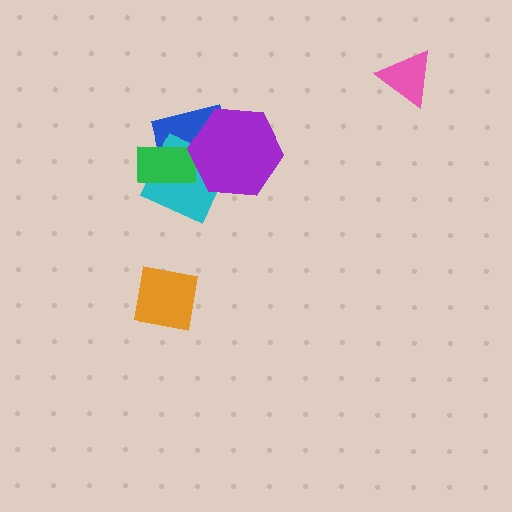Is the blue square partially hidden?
Yes, it is partially covered by another shape.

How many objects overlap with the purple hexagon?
3 objects overlap with the purple hexagon.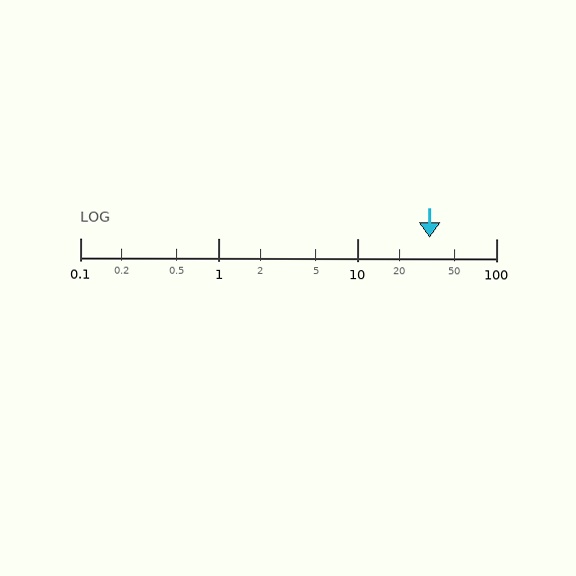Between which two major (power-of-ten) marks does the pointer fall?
The pointer is between 10 and 100.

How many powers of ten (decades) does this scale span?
The scale spans 3 decades, from 0.1 to 100.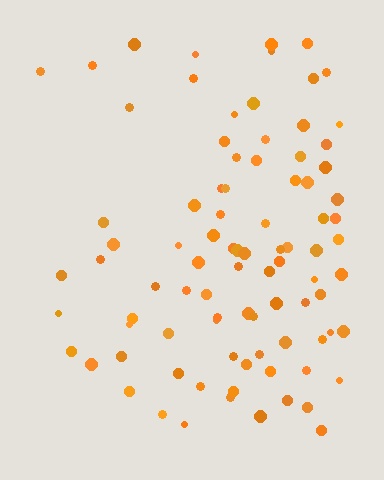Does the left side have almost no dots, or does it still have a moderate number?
Still a moderate number, just noticeably fewer than the right.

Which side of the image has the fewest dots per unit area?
The left.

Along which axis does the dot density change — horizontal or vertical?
Horizontal.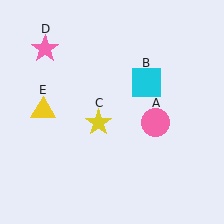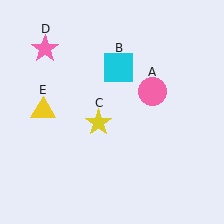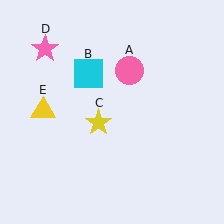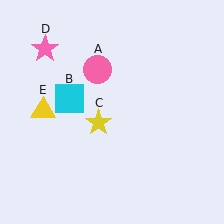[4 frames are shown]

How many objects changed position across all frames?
2 objects changed position: pink circle (object A), cyan square (object B).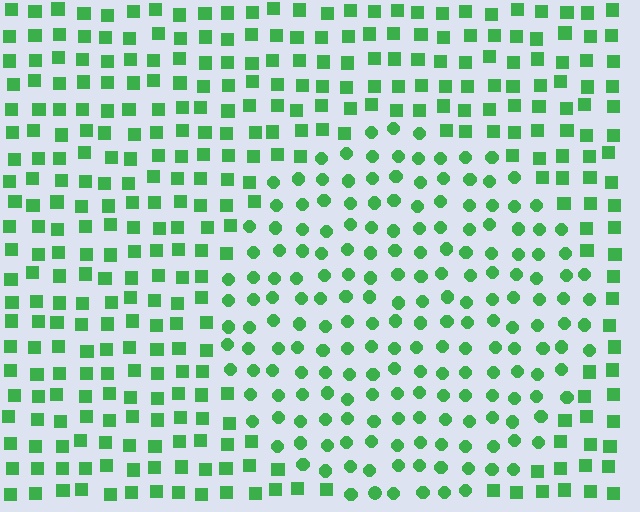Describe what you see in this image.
The image is filled with small green elements arranged in a uniform grid. A circle-shaped region contains circles, while the surrounding area contains squares. The boundary is defined purely by the change in element shape.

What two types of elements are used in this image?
The image uses circles inside the circle region and squares outside it.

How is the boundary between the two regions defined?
The boundary is defined by a change in element shape: circles inside vs. squares outside. All elements share the same color and spacing.